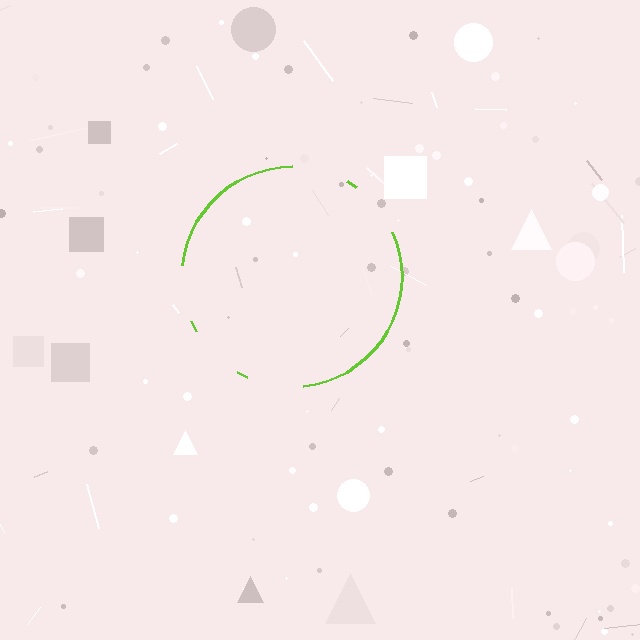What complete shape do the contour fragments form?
The contour fragments form a circle.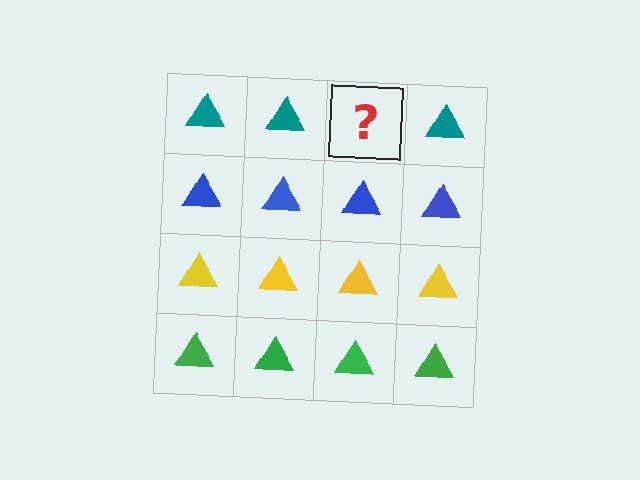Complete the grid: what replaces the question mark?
The question mark should be replaced with a teal triangle.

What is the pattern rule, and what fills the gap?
The rule is that each row has a consistent color. The gap should be filled with a teal triangle.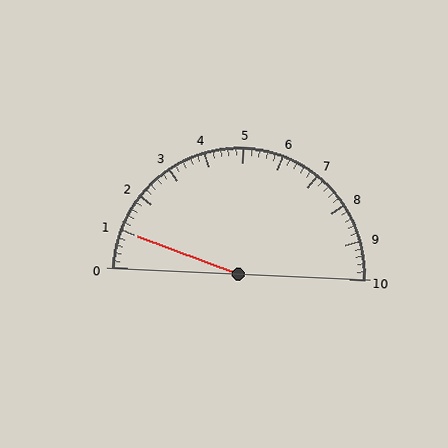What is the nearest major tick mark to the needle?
The nearest major tick mark is 1.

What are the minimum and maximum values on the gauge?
The gauge ranges from 0 to 10.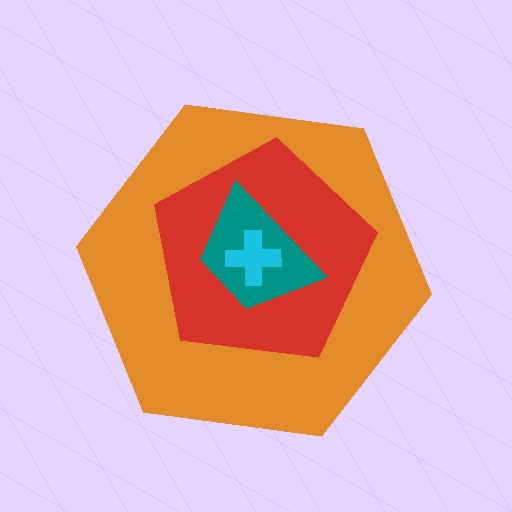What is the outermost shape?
The orange hexagon.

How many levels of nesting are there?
4.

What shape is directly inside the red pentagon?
The teal trapezoid.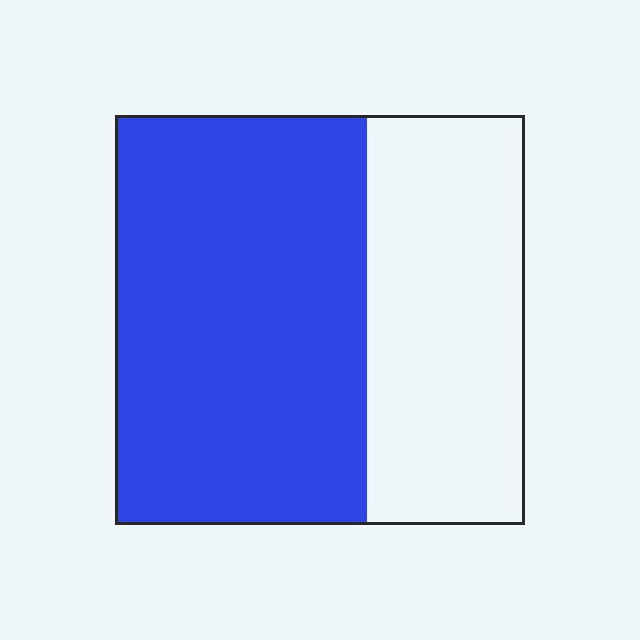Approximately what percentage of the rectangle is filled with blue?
Approximately 60%.